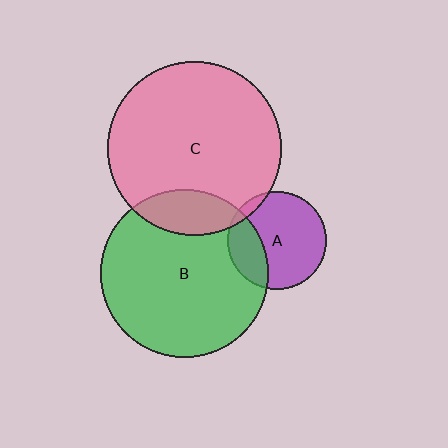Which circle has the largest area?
Circle C (pink).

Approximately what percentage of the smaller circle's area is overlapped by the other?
Approximately 5%.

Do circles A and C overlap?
Yes.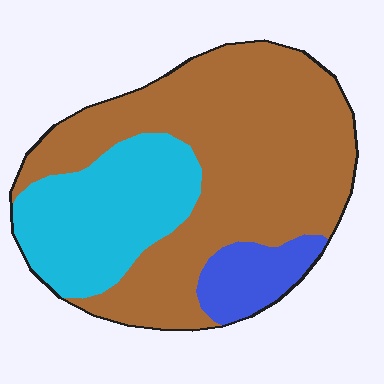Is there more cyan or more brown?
Brown.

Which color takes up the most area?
Brown, at roughly 65%.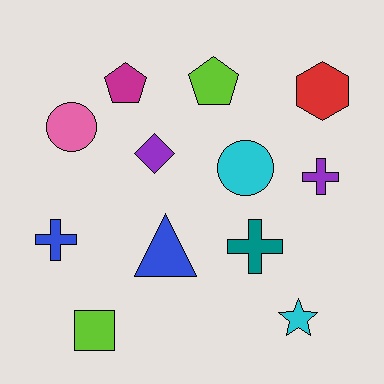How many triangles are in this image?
There is 1 triangle.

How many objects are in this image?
There are 12 objects.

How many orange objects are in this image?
There are no orange objects.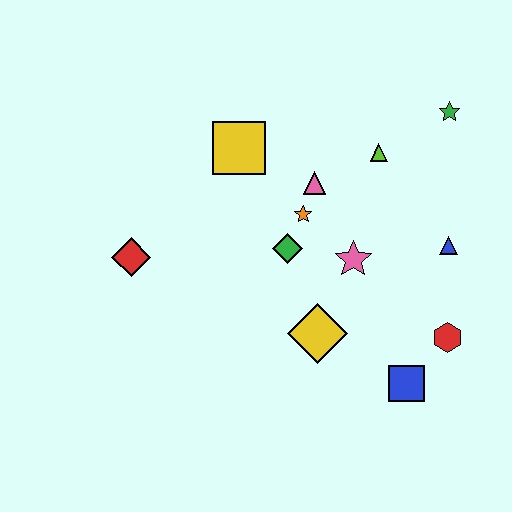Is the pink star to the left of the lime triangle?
Yes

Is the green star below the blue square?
No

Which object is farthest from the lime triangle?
The red diamond is farthest from the lime triangle.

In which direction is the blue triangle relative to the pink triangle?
The blue triangle is to the right of the pink triangle.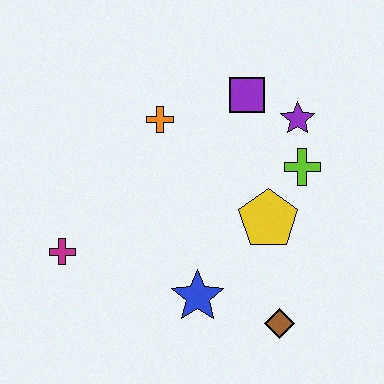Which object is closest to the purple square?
The purple star is closest to the purple square.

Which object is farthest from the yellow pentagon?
The magenta cross is farthest from the yellow pentagon.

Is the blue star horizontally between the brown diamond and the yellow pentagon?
No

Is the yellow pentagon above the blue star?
Yes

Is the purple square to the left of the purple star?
Yes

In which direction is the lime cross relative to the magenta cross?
The lime cross is to the right of the magenta cross.